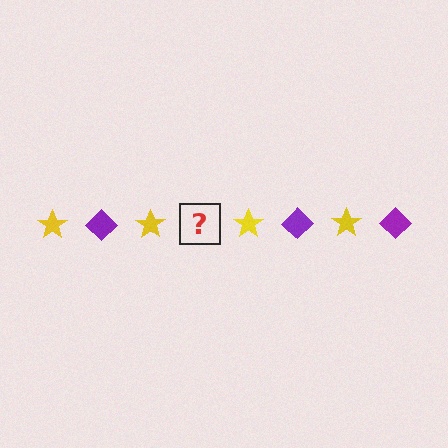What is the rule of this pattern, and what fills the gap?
The rule is that the pattern alternates between yellow star and purple diamond. The gap should be filled with a purple diamond.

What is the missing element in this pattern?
The missing element is a purple diamond.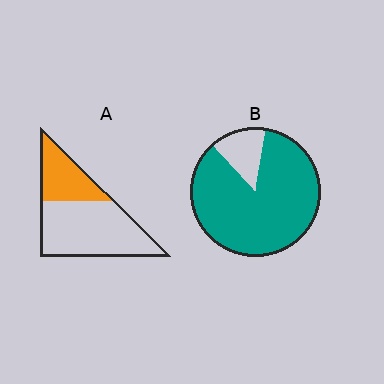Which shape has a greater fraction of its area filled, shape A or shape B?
Shape B.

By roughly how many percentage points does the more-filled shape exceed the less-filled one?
By roughly 55 percentage points (B over A).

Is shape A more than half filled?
No.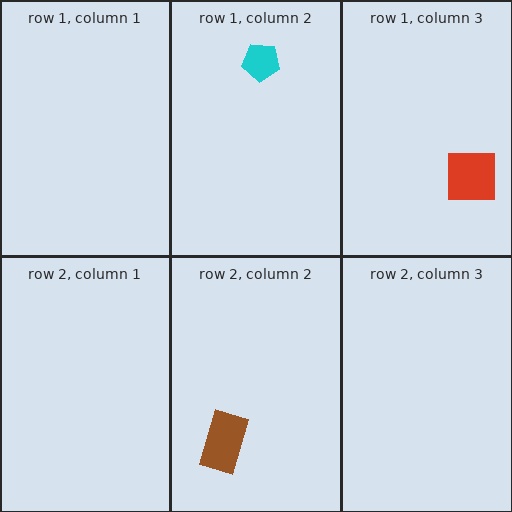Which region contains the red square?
The row 1, column 3 region.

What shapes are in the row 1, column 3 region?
The red square.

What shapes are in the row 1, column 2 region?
The cyan pentagon.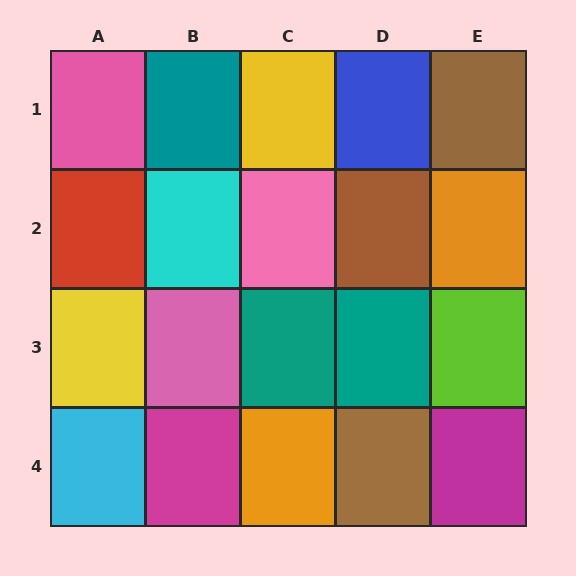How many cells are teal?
3 cells are teal.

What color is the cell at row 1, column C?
Yellow.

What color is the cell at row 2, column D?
Brown.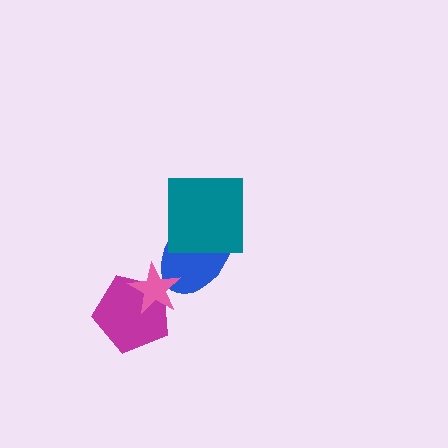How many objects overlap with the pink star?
2 objects overlap with the pink star.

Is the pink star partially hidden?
No, no other shape covers it.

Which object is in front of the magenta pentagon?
The pink star is in front of the magenta pentagon.